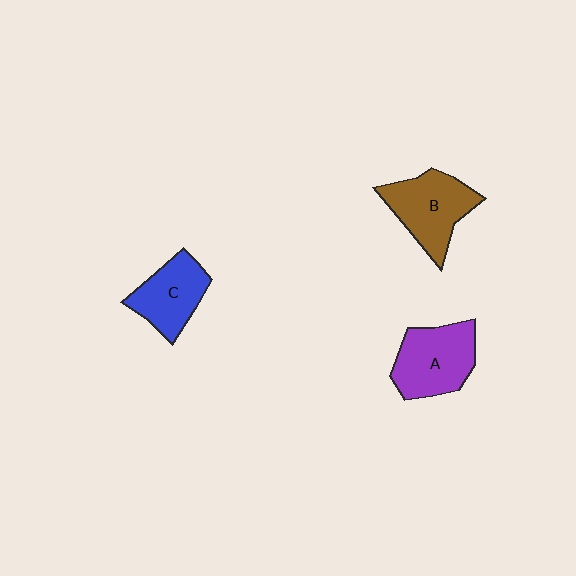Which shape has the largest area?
Shape A (purple).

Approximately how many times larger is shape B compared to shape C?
Approximately 1.2 times.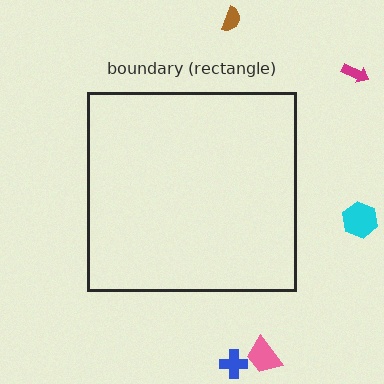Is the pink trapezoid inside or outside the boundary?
Outside.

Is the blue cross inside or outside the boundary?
Outside.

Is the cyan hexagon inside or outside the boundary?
Outside.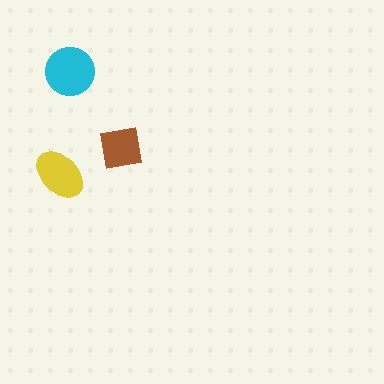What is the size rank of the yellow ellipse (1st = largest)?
2nd.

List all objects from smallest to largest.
The brown square, the yellow ellipse, the cyan circle.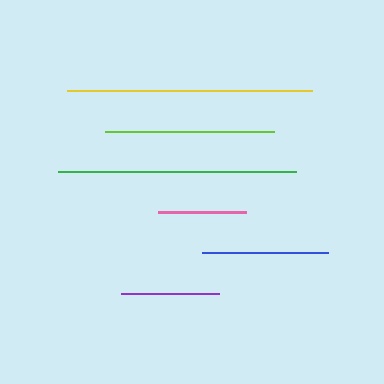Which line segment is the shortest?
The pink line is the shortest at approximately 88 pixels.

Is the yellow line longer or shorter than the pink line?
The yellow line is longer than the pink line.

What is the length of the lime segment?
The lime segment is approximately 168 pixels long.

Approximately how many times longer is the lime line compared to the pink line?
The lime line is approximately 1.9 times the length of the pink line.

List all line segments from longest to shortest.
From longest to shortest: yellow, green, lime, blue, purple, pink.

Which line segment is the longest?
The yellow line is the longest at approximately 245 pixels.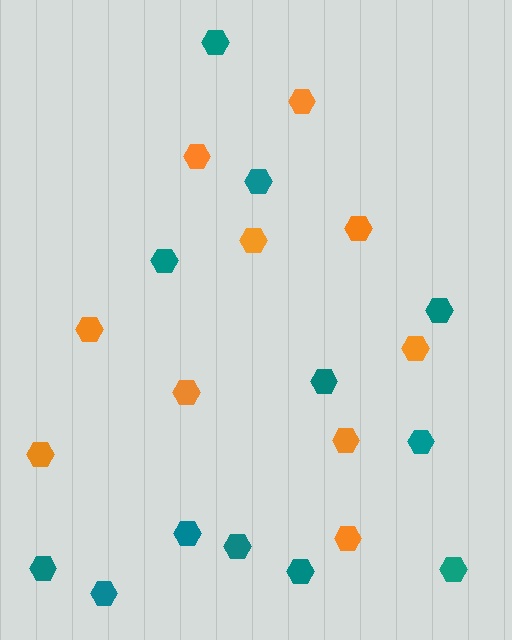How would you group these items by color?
There are 2 groups: one group of teal hexagons (12) and one group of orange hexagons (10).